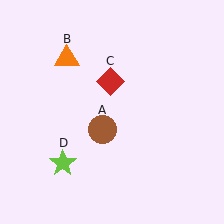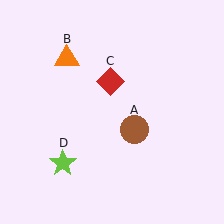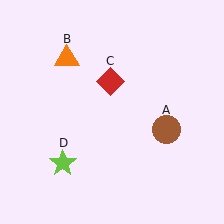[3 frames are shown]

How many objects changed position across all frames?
1 object changed position: brown circle (object A).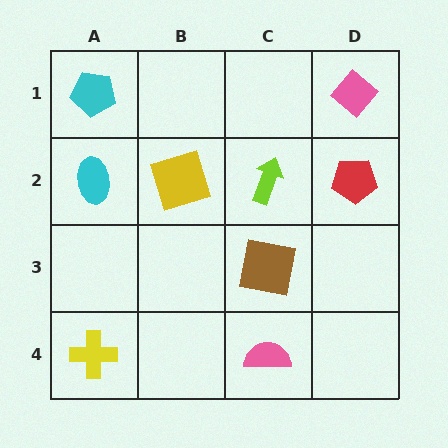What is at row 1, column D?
A pink diamond.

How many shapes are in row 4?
2 shapes.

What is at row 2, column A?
A cyan ellipse.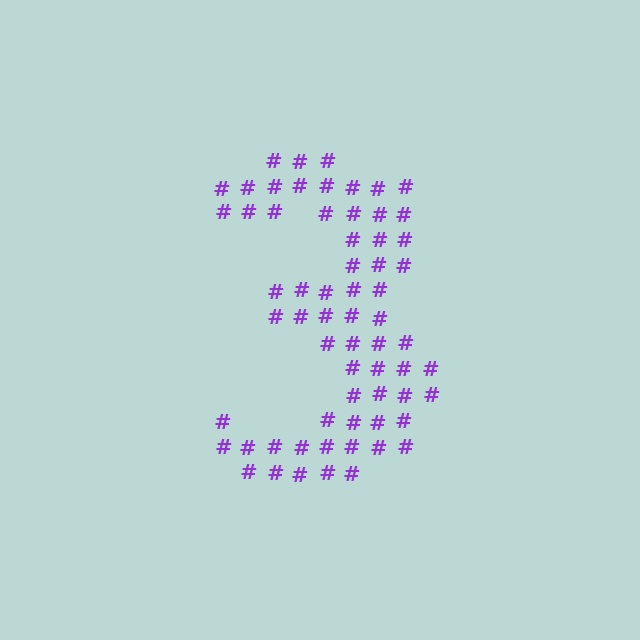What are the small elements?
The small elements are hash symbols.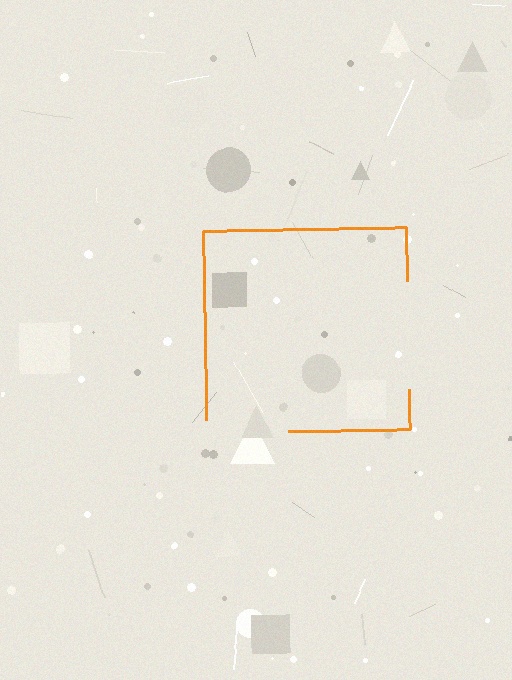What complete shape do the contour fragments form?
The contour fragments form a square.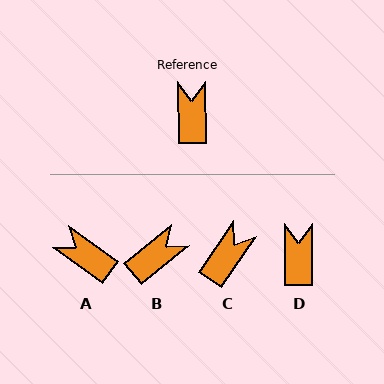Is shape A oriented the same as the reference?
No, it is off by about 54 degrees.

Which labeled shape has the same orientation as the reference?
D.